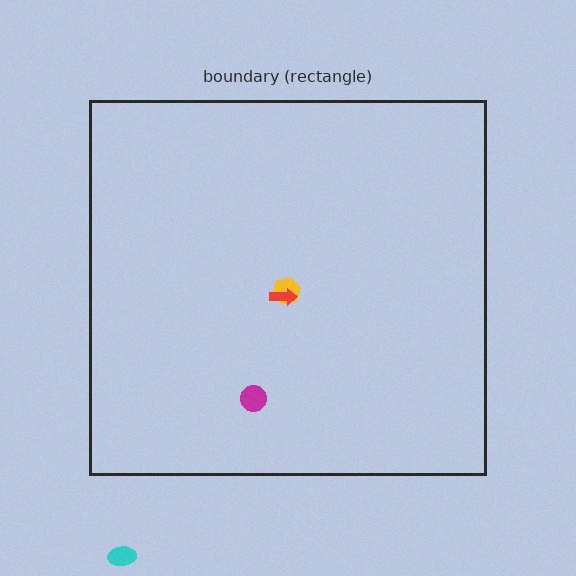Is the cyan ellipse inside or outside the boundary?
Outside.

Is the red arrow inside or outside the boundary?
Inside.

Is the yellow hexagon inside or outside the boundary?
Inside.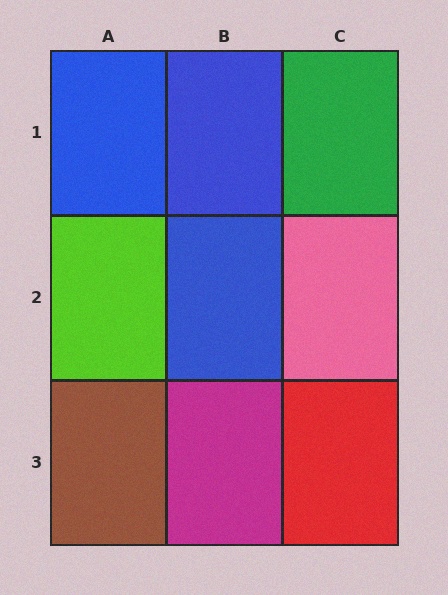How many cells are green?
1 cell is green.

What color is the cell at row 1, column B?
Blue.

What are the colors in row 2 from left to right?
Lime, blue, pink.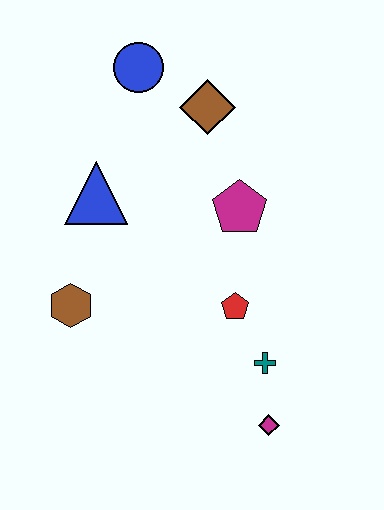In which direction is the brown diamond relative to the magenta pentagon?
The brown diamond is above the magenta pentagon.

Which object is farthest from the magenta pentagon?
The magenta diamond is farthest from the magenta pentagon.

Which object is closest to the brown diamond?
The blue circle is closest to the brown diamond.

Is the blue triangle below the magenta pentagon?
No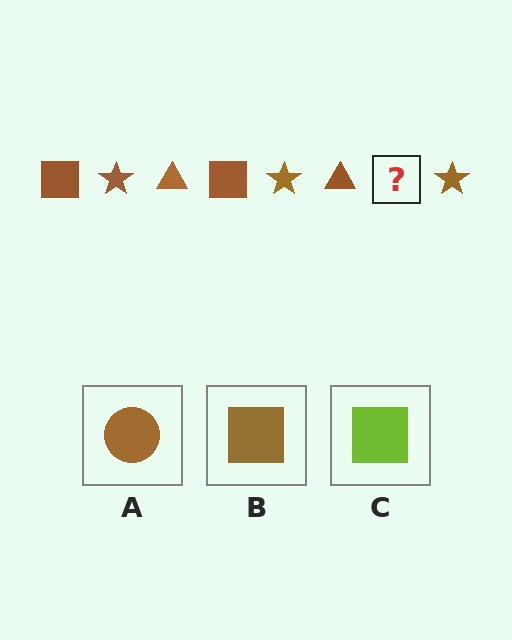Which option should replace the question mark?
Option B.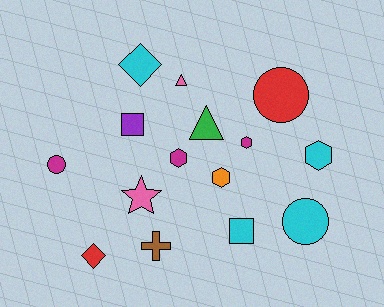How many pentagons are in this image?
There are no pentagons.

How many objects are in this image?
There are 15 objects.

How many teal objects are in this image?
There are no teal objects.